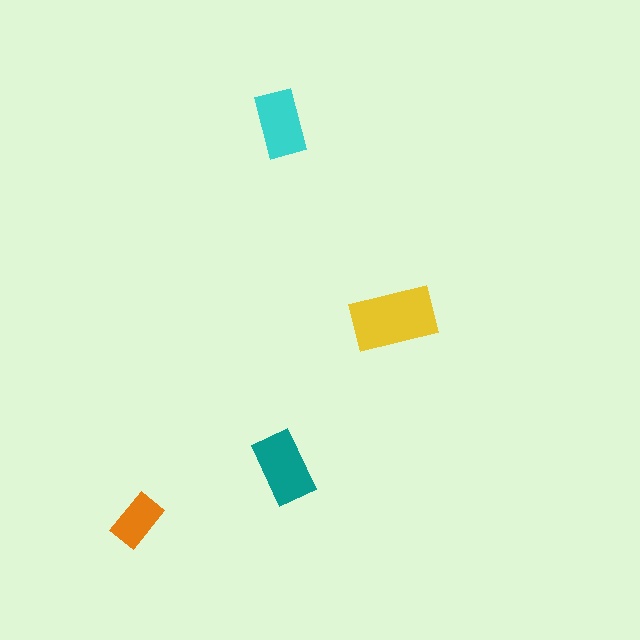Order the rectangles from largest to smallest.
the yellow one, the teal one, the cyan one, the orange one.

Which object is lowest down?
The orange rectangle is bottommost.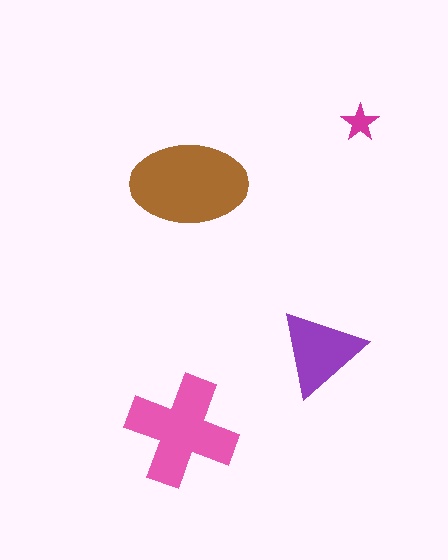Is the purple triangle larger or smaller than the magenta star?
Larger.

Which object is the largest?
The brown ellipse.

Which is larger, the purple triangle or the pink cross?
The pink cross.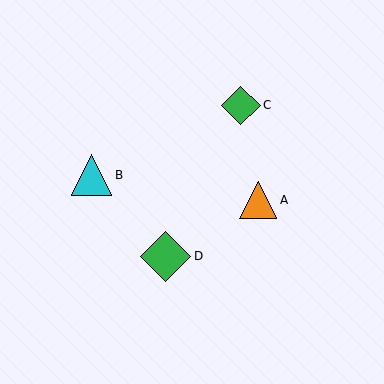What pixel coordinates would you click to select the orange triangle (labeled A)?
Click at (258, 200) to select the orange triangle A.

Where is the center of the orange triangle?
The center of the orange triangle is at (258, 200).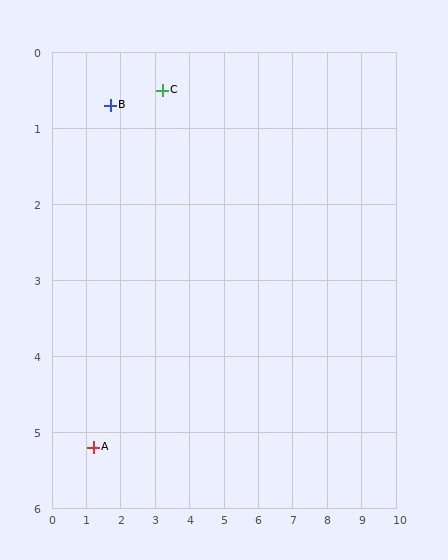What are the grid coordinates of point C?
Point C is at approximately (3.2, 0.5).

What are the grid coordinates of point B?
Point B is at approximately (1.7, 0.7).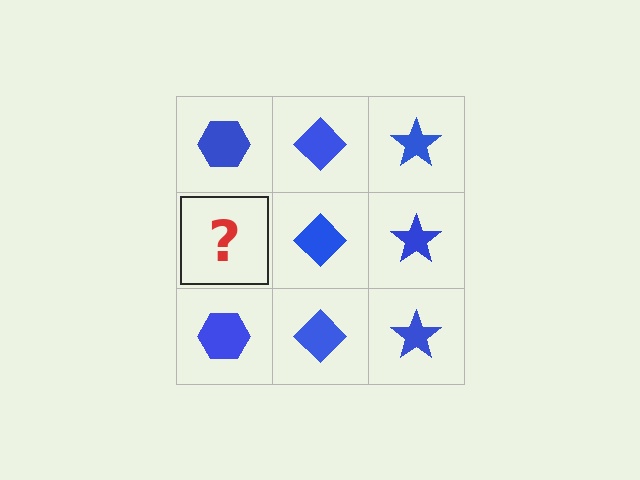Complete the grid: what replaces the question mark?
The question mark should be replaced with a blue hexagon.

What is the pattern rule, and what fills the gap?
The rule is that each column has a consistent shape. The gap should be filled with a blue hexagon.